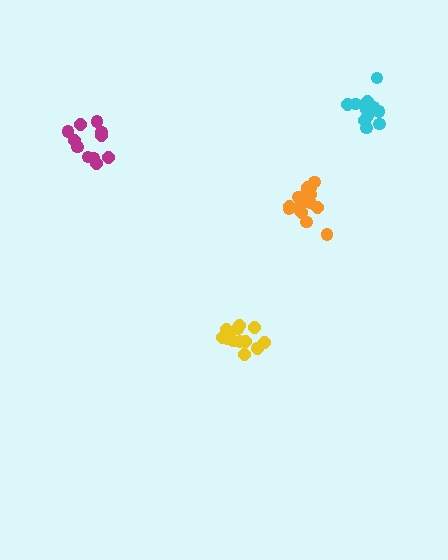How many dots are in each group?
Group 1: 14 dots, Group 2: 11 dots, Group 3: 13 dots, Group 4: 15 dots (53 total).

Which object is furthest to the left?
The magenta cluster is leftmost.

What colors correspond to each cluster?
The clusters are colored: yellow, magenta, cyan, orange.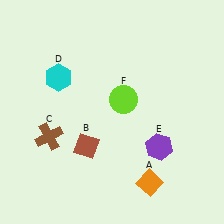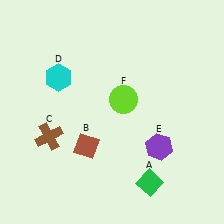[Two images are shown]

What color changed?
The diamond (A) changed from orange in Image 1 to green in Image 2.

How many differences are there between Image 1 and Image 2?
There is 1 difference between the two images.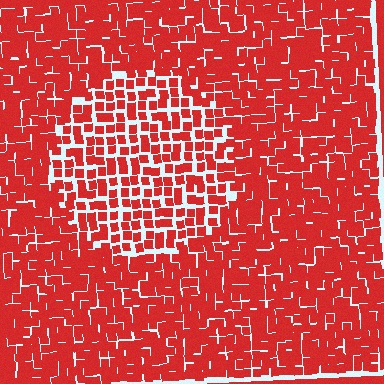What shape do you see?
I see a circle.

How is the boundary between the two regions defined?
The boundary is defined by a change in element density (approximately 1.7x ratio). All elements are the same color, size, and shape.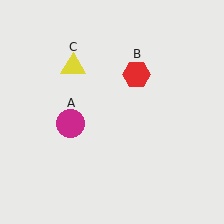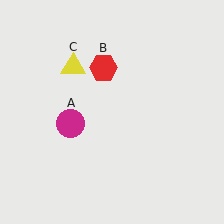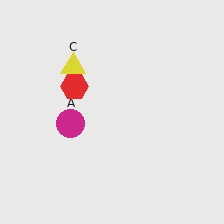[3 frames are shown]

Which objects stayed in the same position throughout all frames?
Magenta circle (object A) and yellow triangle (object C) remained stationary.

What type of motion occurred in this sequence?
The red hexagon (object B) rotated counterclockwise around the center of the scene.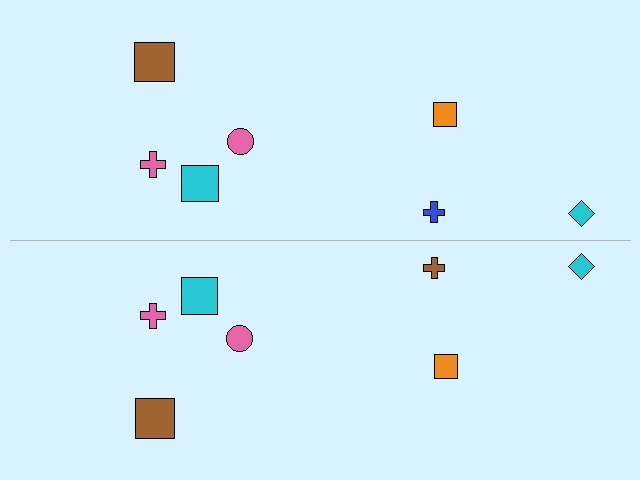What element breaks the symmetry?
The brown cross on the bottom side breaks the symmetry — its mirror counterpart is blue.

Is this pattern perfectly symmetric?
No, the pattern is not perfectly symmetric. The brown cross on the bottom side breaks the symmetry — its mirror counterpart is blue.